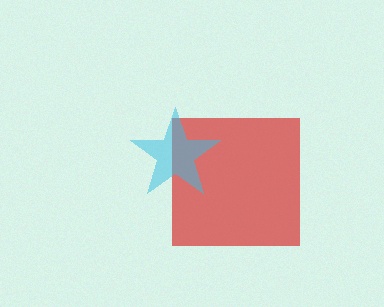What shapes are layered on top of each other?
The layered shapes are: a red square, a cyan star.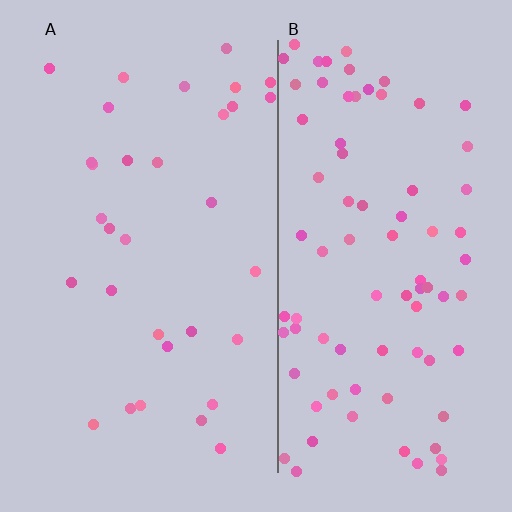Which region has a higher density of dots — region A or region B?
B (the right).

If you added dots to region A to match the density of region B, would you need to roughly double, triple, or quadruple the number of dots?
Approximately triple.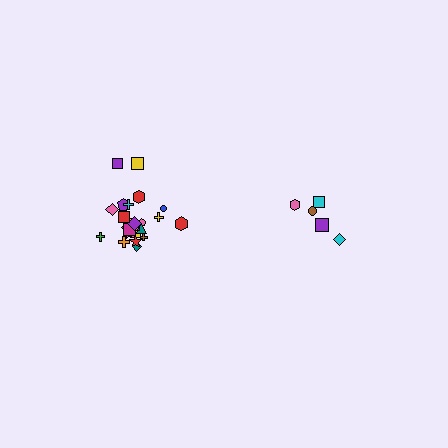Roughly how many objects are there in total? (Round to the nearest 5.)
Roughly 30 objects in total.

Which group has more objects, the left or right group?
The left group.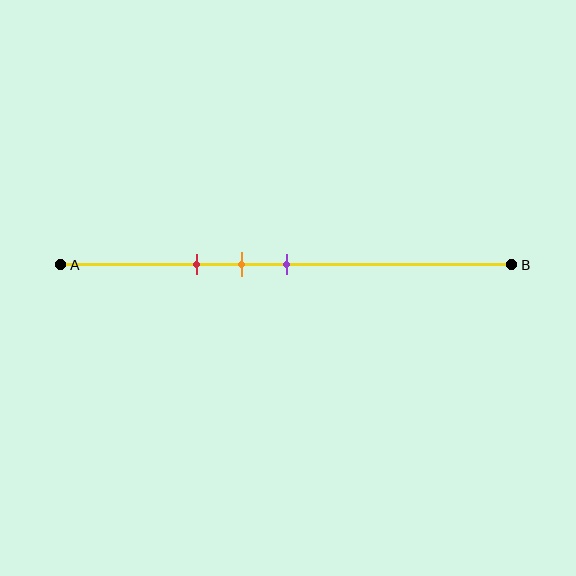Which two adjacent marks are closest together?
The orange and purple marks are the closest adjacent pair.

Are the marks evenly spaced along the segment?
Yes, the marks are approximately evenly spaced.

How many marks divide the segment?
There are 3 marks dividing the segment.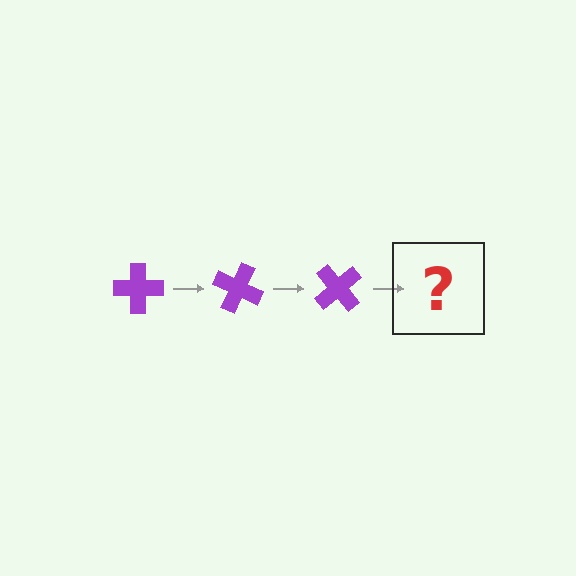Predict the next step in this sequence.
The next step is a purple cross rotated 75 degrees.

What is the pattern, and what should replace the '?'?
The pattern is that the cross rotates 25 degrees each step. The '?' should be a purple cross rotated 75 degrees.